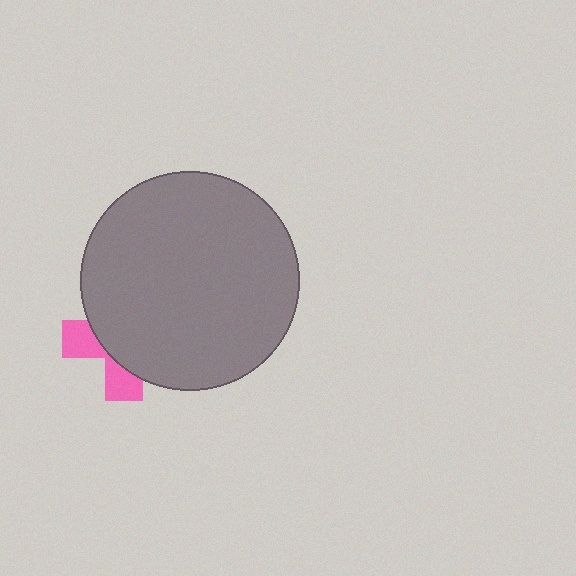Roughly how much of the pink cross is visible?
A small part of it is visible (roughly 33%).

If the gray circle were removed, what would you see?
You would see the complete pink cross.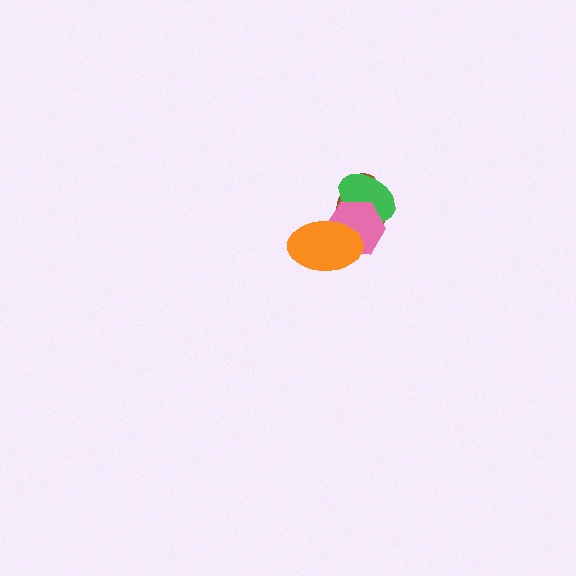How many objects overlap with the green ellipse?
2 objects overlap with the green ellipse.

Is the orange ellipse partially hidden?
No, no other shape covers it.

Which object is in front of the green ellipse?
The pink hexagon is in front of the green ellipse.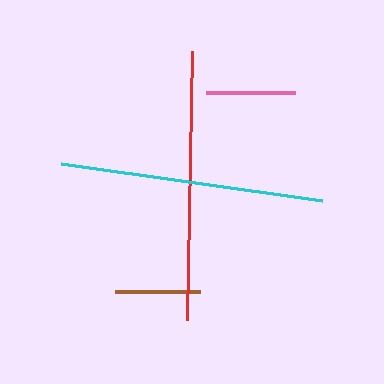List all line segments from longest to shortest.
From longest to shortest: red, cyan, pink, brown.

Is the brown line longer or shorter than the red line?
The red line is longer than the brown line.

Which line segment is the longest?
The red line is the longest at approximately 270 pixels.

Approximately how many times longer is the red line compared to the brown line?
The red line is approximately 3.2 times the length of the brown line.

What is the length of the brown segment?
The brown segment is approximately 84 pixels long.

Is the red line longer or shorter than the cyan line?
The red line is longer than the cyan line.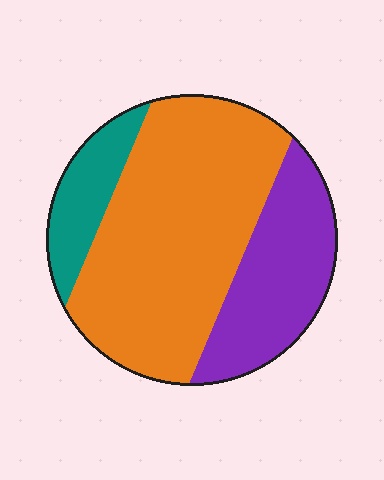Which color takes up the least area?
Teal, at roughly 15%.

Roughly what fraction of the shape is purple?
Purple takes up between a quarter and a half of the shape.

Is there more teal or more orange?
Orange.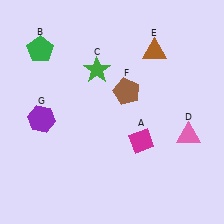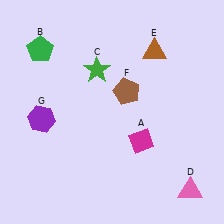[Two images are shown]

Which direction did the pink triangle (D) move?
The pink triangle (D) moved down.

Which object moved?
The pink triangle (D) moved down.